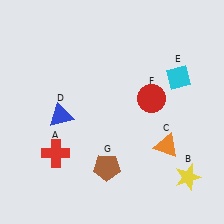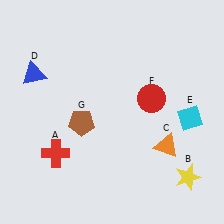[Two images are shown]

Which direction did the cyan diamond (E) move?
The cyan diamond (E) moved down.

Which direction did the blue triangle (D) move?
The blue triangle (D) moved up.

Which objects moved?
The objects that moved are: the blue triangle (D), the cyan diamond (E), the brown pentagon (G).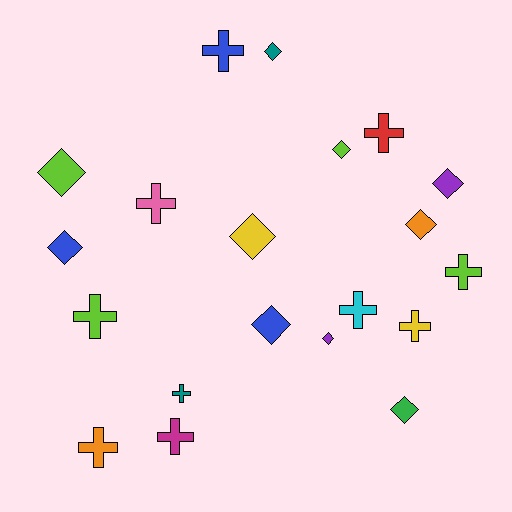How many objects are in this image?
There are 20 objects.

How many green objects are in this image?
There is 1 green object.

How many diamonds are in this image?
There are 10 diamonds.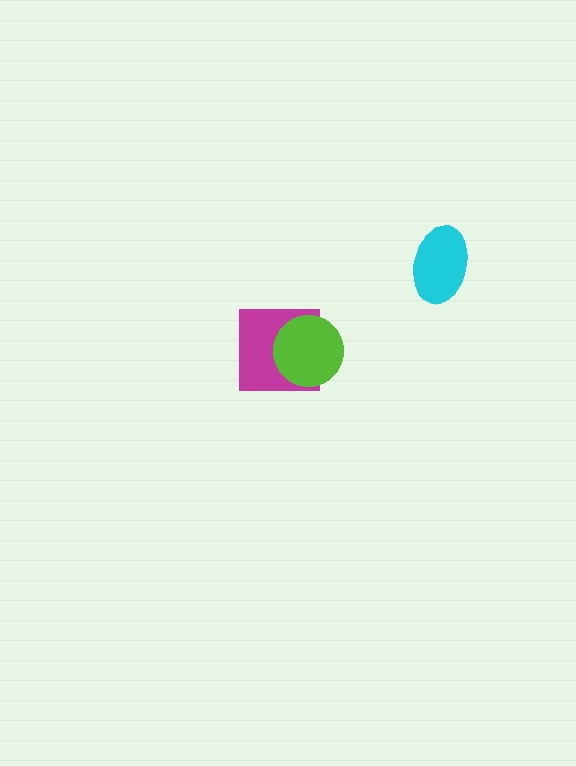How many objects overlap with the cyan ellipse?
0 objects overlap with the cyan ellipse.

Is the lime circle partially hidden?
No, no other shape covers it.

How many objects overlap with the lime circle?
1 object overlaps with the lime circle.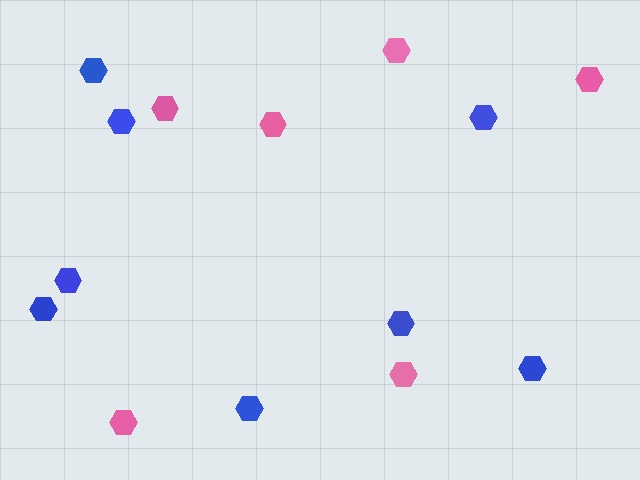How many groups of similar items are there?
There are 2 groups: one group of pink hexagons (6) and one group of blue hexagons (8).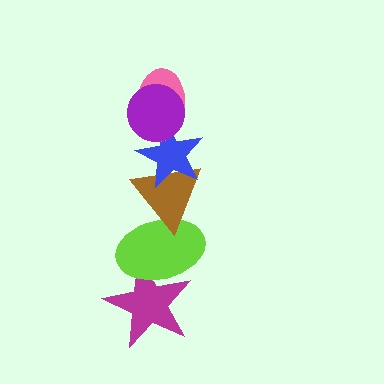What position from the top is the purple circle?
The purple circle is 1st from the top.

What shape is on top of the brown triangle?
The blue star is on top of the brown triangle.